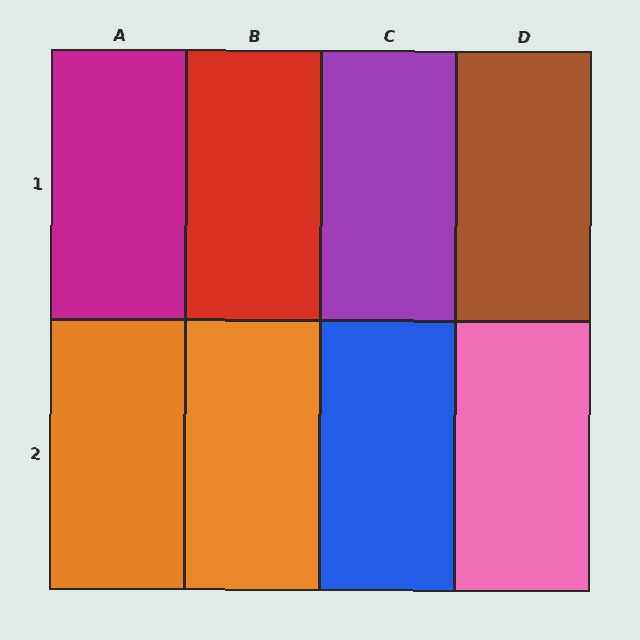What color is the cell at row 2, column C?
Blue.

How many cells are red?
1 cell is red.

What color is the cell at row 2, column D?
Pink.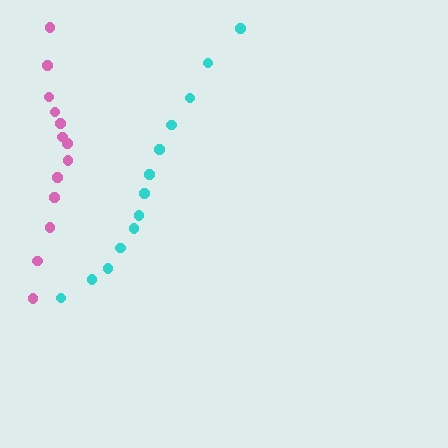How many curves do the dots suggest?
There are 2 distinct paths.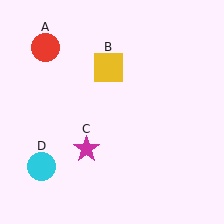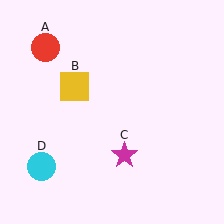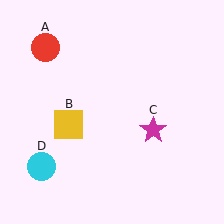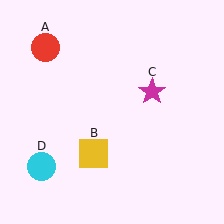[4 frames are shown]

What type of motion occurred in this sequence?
The yellow square (object B), magenta star (object C) rotated counterclockwise around the center of the scene.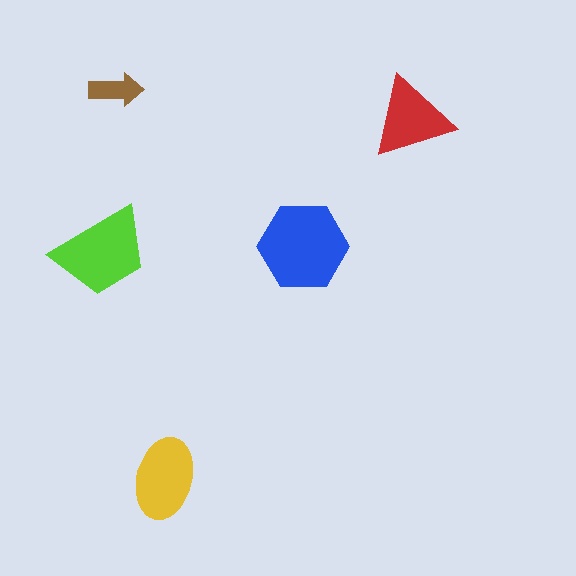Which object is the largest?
The blue hexagon.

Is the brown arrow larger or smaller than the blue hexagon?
Smaller.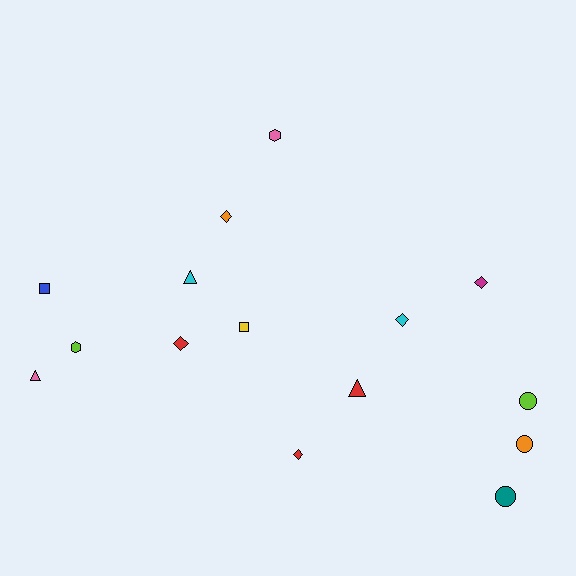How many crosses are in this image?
There are no crosses.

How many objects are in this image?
There are 15 objects.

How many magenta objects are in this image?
There is 1 magenta object.